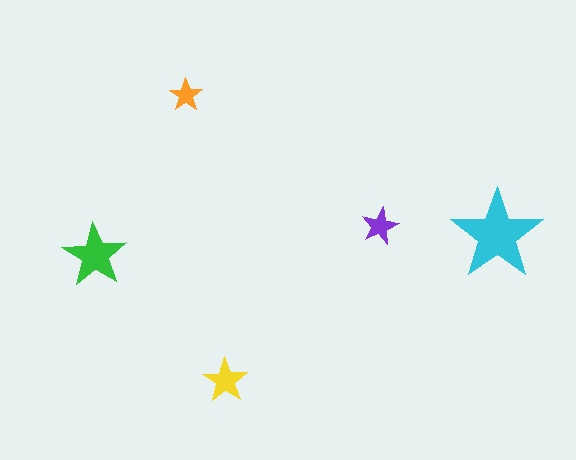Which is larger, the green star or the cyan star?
The cyan one.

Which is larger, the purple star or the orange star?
The purple one.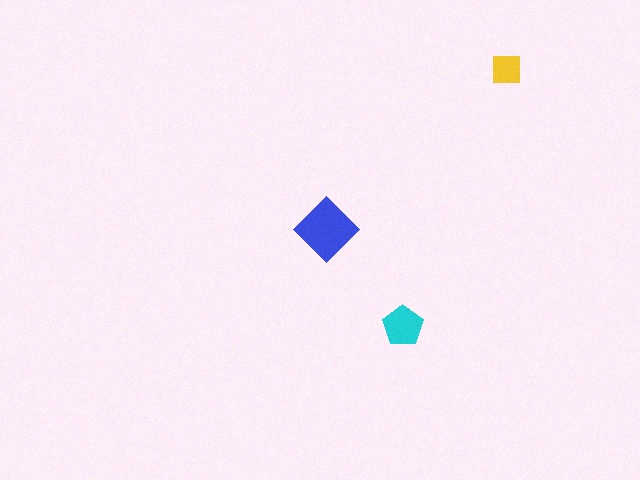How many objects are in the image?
There are 3 objects in the image.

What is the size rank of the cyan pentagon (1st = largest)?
2nd.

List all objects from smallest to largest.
The yellow square, the cyan pentagon, the blue diamond.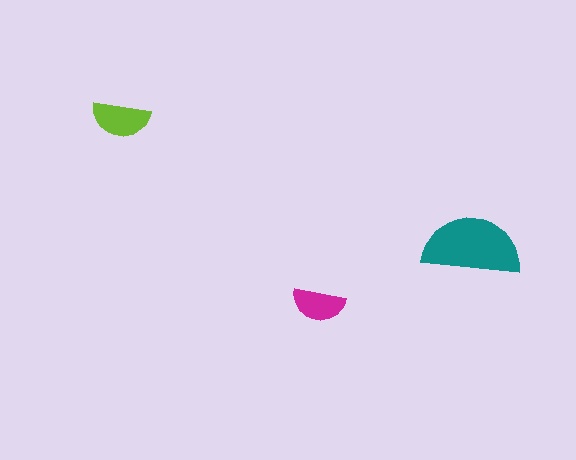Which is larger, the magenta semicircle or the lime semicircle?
The lime one.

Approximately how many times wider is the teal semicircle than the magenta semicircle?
About 2 times wider.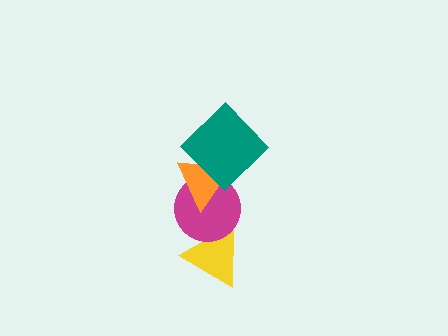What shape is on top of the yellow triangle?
The magenta circle is on top of the yellow triangle.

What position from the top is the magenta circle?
The magenta circle is 3rd from the top.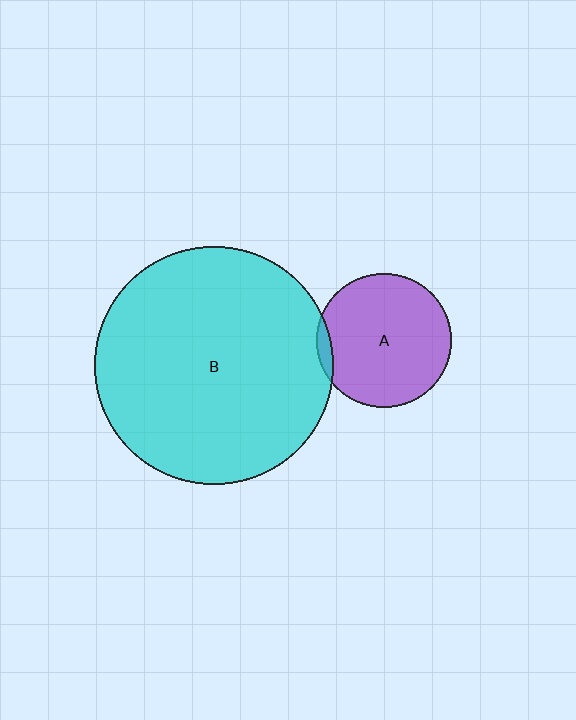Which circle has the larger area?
Circle B (cyan).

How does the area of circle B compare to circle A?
Approximately 3.1 times.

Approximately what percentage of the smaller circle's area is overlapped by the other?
Approximately 5%.